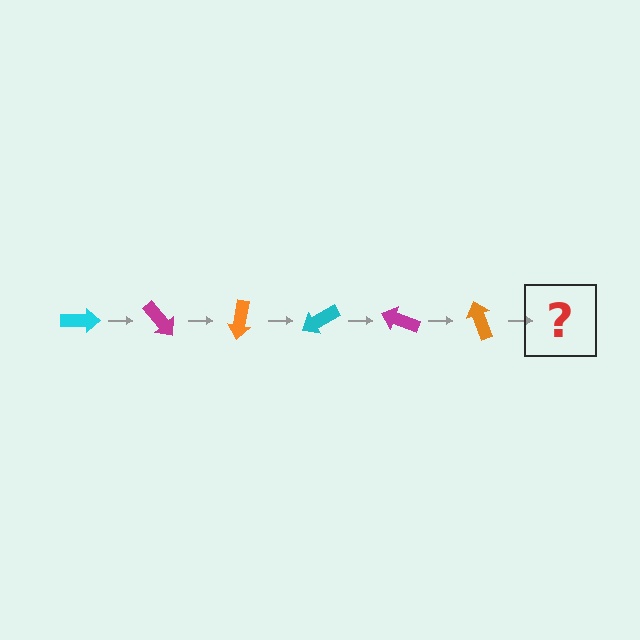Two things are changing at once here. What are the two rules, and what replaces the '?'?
The two rules are that it rotates 50 degrees each step and the color cycles through cyan, magenta, and orange. The '?' should be a cyan arrow, rotated 300 degrees from the start.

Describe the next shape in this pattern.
It should be a cyan arrow, rotated 300 degrees from the start.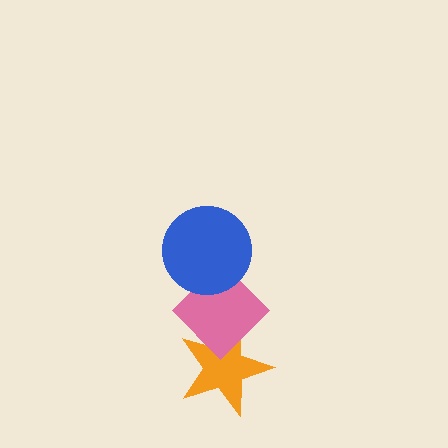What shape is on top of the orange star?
The pink diamond is on top of the orange star.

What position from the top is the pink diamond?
The pink diamond is 2nd from the top.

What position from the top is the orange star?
The orange star is 3rd from the top.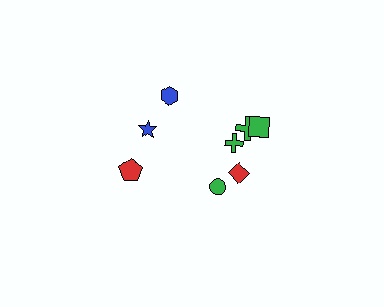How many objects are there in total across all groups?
There are 8 objects.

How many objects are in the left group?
There are 3 objects.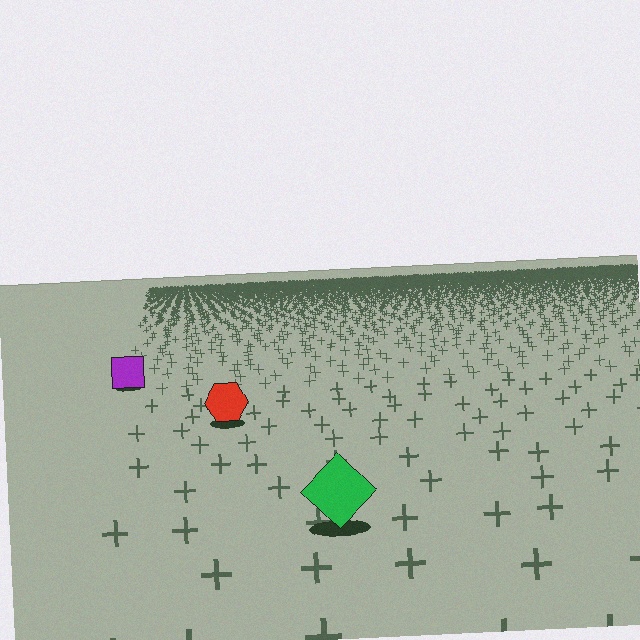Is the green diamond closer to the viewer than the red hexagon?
Yes. The green diamond is closer — you can tell from the texture gradient: the ground texture is coarser near it.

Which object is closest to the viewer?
The green diamond is closest. The texture marks near it are larger and more spread out.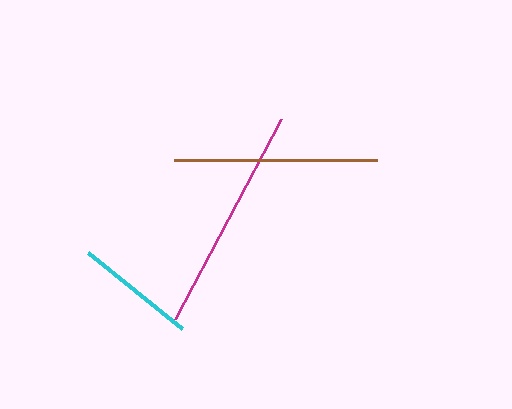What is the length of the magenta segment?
The magenta segment is approximately 227 pixels long.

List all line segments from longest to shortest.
From longest to shortest: magenta, brown, cyan.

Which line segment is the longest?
The magenta line is the longest at approximately 227 pixels.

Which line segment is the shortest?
The cyan line is the shortest at approximately 121 pixels.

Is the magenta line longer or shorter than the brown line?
The magenta line is longer than the brown line.